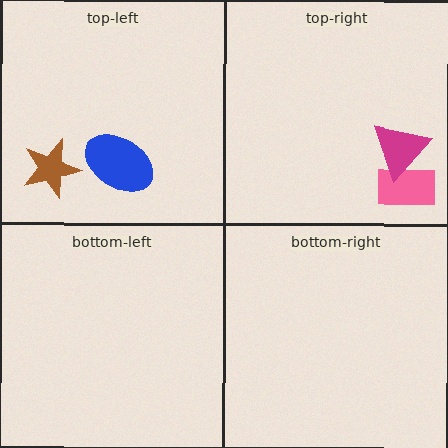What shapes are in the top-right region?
The pink rectangle, the magenta triangle.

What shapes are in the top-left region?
The blue ellipse, the brown star.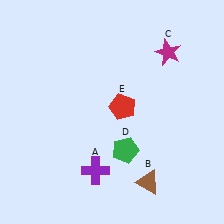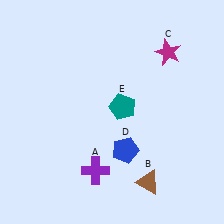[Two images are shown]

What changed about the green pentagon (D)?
In Image 1, D is green. In Image 2, it changed to blue.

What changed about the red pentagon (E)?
In Image 1, E is red. In Image 2, it changed to teal.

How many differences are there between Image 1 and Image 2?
There are 2 differences between the two images.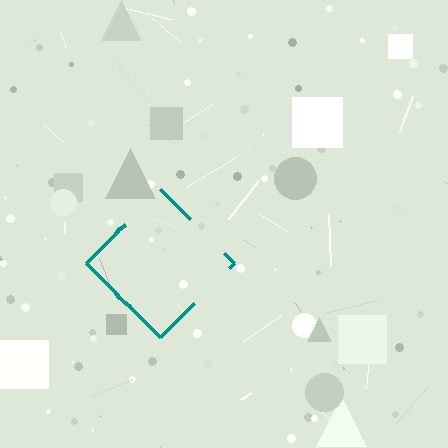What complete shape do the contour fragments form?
The contour fragments form a diamond.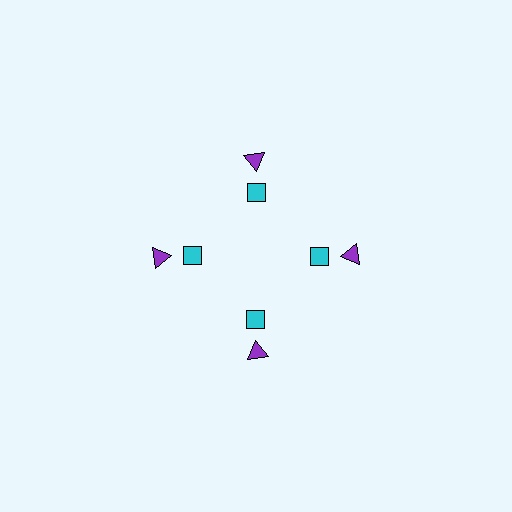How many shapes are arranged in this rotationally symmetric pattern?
There are 8 shapes, arranged in 4 groups of 2.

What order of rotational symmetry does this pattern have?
This pattern has 4-fold rotational symmetry.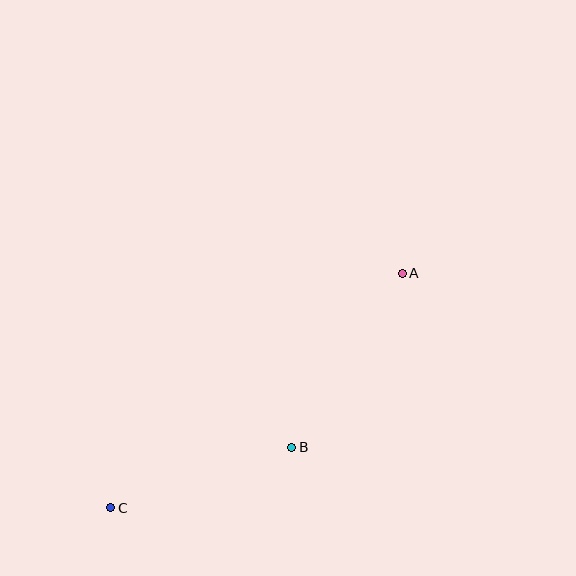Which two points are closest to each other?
Points B and C are closest to each other.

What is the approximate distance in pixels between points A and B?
The distance between A and B is approximately 206 pixels.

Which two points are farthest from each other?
Points A and C are farthest from each other.